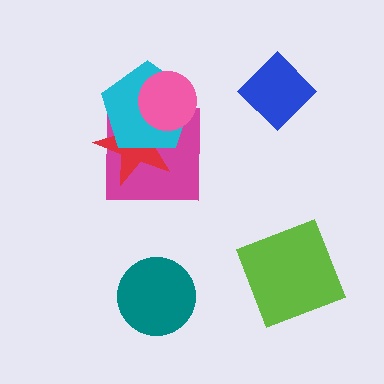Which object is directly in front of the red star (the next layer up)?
The cyan pentagon is directly in front of the red star.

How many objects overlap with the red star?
3 objects overlap with the red star.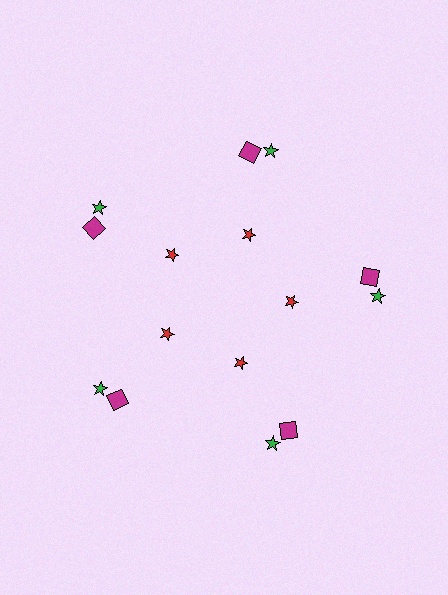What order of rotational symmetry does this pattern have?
This pattern has 5-fold rotational symmetry.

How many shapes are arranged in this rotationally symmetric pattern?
There are 15 shapes, arranged in 5 groups of 3.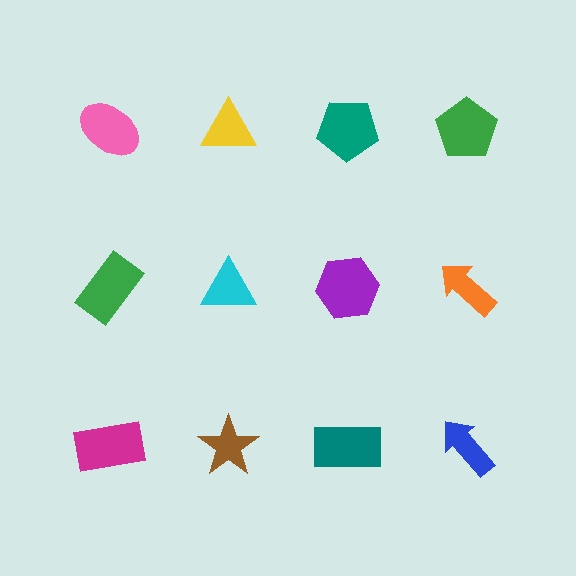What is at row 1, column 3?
A teal pentagon.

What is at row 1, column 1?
A pink ellipse.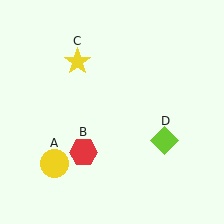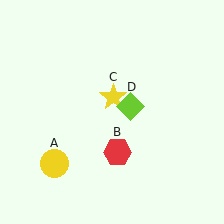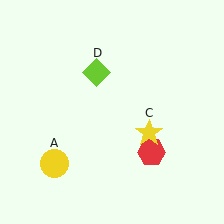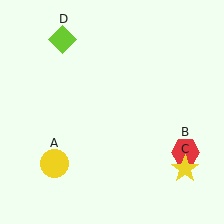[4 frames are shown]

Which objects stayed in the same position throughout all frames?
Yellow circle (object A) remained stationary.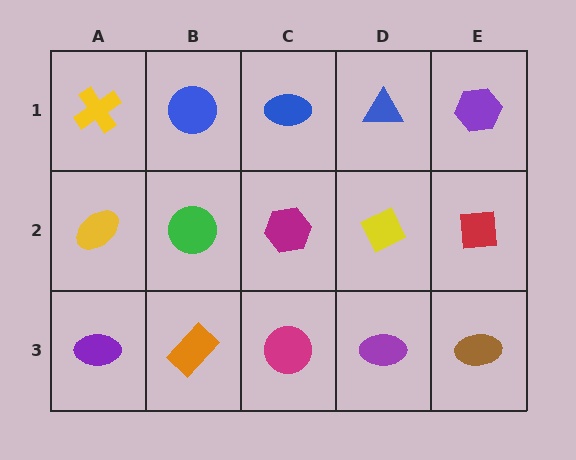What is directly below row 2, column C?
A magenta circle.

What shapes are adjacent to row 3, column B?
A green circle (row 2, column B), a purple ellipse (row 3, column A), a magenta circle (row 3, column C).